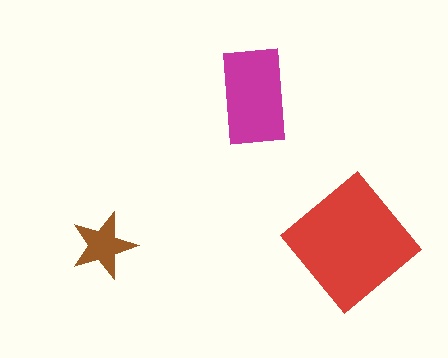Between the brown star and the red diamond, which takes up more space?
The red diamond.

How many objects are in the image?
There are 3 objects in the image.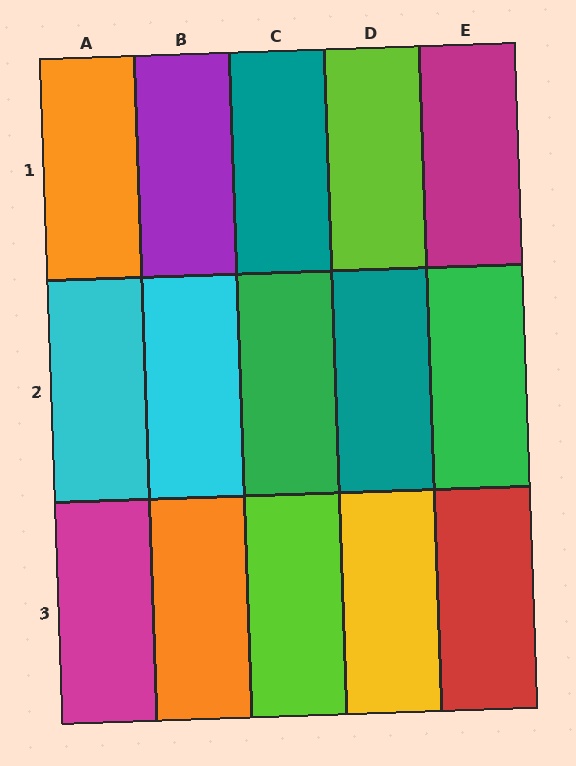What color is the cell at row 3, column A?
Magenta.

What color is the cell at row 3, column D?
Yellow.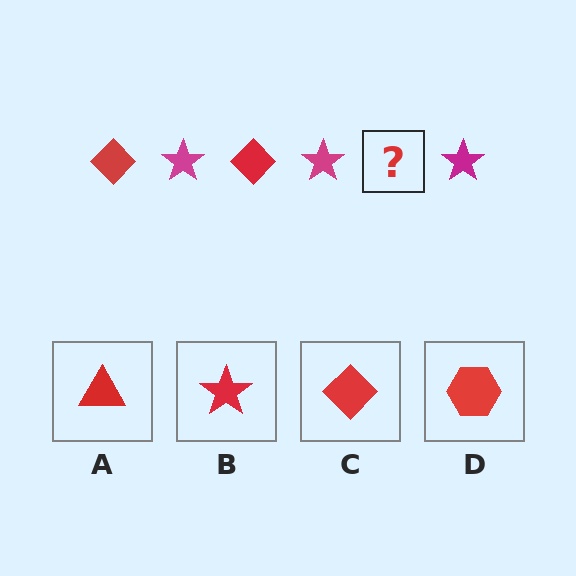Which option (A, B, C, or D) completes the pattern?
C.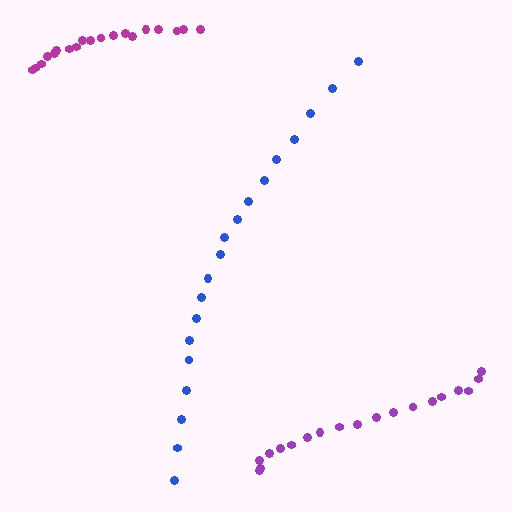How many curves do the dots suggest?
There are 3 distinct paths.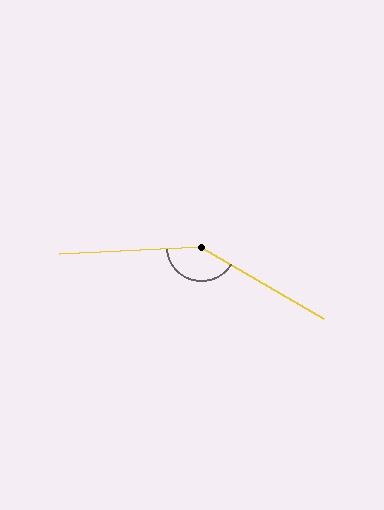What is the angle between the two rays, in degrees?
Approximately 147 degrees.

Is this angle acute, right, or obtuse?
It is obtuse.